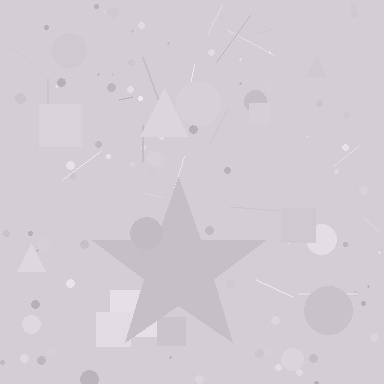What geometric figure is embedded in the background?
A star is embedded in the background.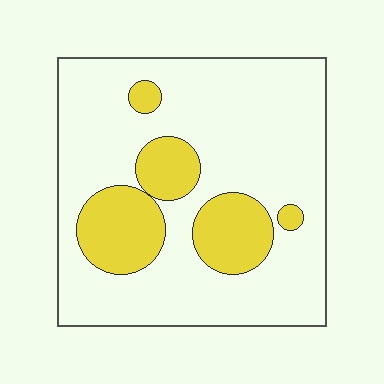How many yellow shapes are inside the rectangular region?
5.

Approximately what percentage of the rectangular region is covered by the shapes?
Approximately 25%.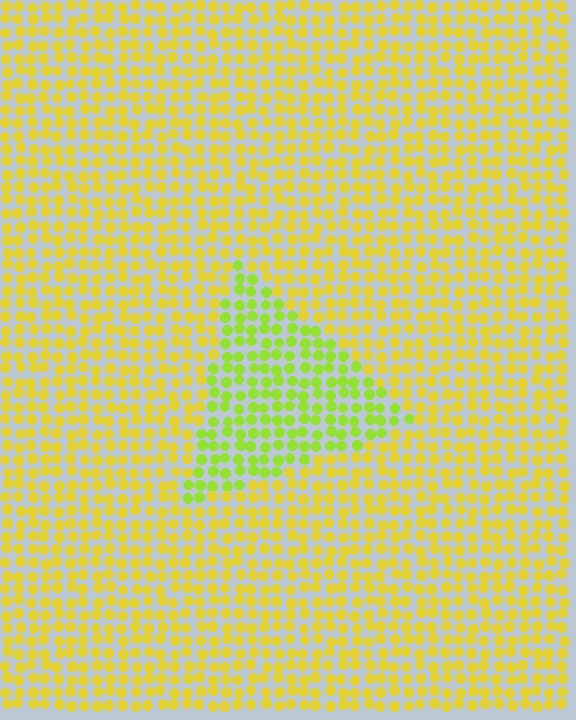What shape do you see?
I see a triangle.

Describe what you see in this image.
The image is filled with small yellow elements in a uniform arrangement. A triangle-shaped region is visible where the elements are tinted to a slightly different hue, forming a subtle color boundary.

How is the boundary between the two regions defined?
The boundary is defined purely by a slight shift in hue (about 33 degrees). Spacing, size, and orientation are identical on both sides.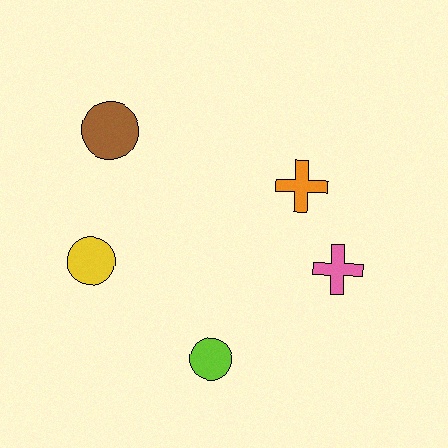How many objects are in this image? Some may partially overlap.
There are 5 objects.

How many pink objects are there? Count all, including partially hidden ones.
There is 1 pink object.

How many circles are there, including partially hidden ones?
There are 3 circles.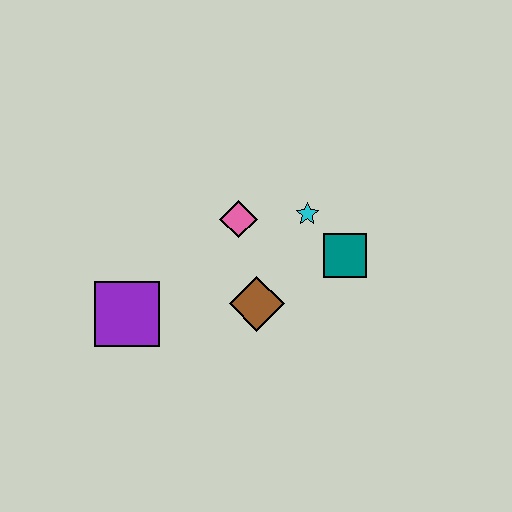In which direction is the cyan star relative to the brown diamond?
The cyan star is above the brown diamond.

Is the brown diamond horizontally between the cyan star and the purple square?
Yes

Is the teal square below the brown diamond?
No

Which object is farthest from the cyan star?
The purple square is farthest from the cyan star.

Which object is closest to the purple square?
The brown diamond is closest to the purple square.